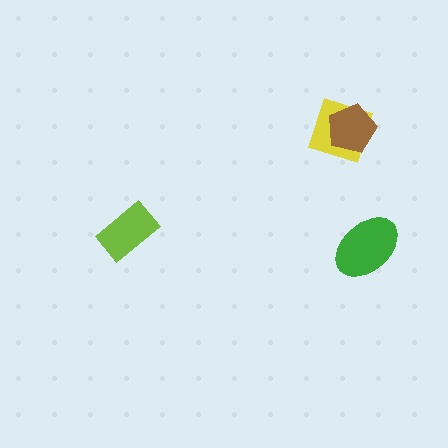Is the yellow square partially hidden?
Yes, it is partially covered by another shape.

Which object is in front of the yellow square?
The brown pentagon is in front of the yellow square.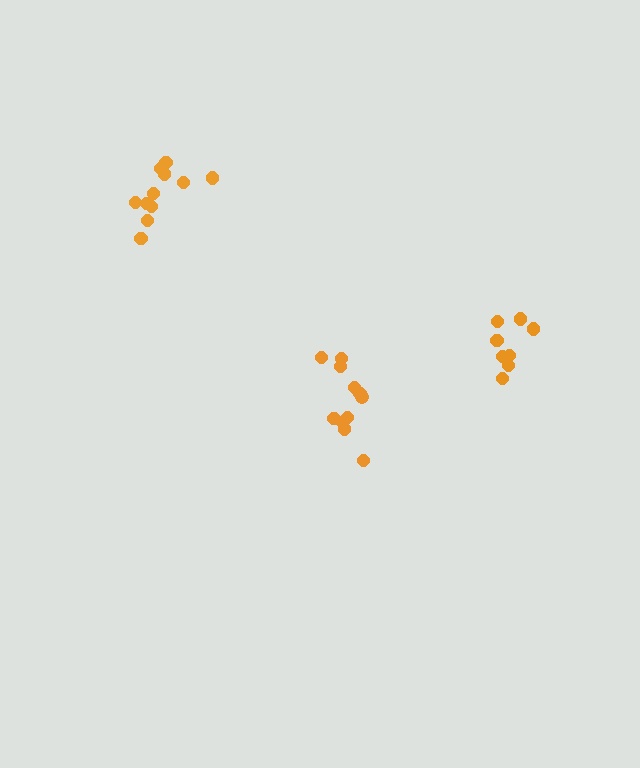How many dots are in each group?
Group 1: 11 dots, Group 2: 8 dots, Group 3: 11 dots (30 total).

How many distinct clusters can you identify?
There are 3 distinct clusters.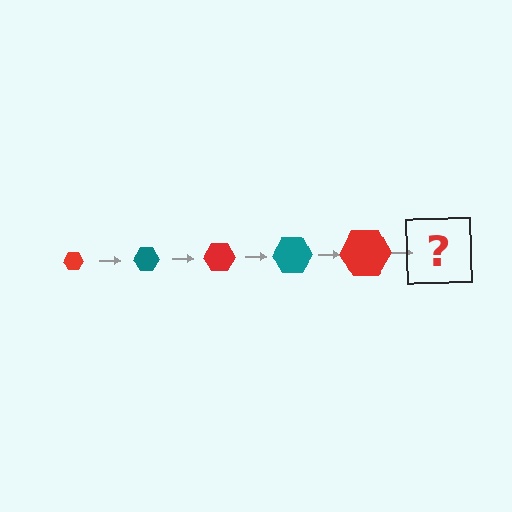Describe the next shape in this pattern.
It should be a teal hexagon, larger than the previous one.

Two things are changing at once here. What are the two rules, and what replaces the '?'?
The two rules are that the hexagon grows larger each step and the color cycles through red and teal. The '?' should be a teal hexagon, larger than the previous one.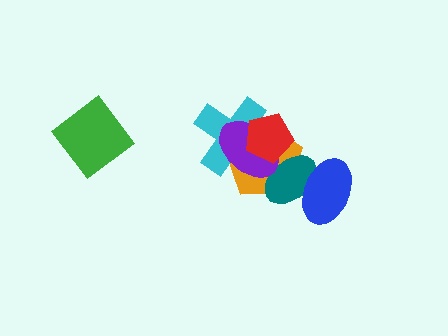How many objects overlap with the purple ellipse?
4 objects overlap with the purple ellipse.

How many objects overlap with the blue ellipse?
1 object overlaps with the blue ellipse.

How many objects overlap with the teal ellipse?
4 objects overlap with the teal ellipse.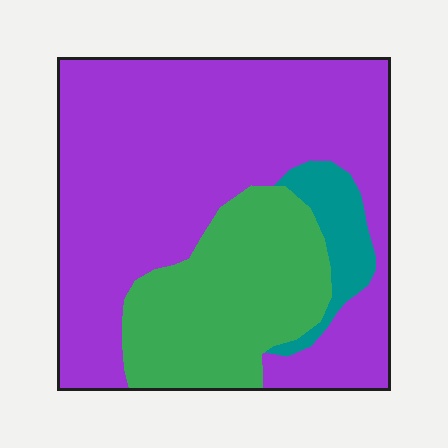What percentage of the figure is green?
Green takes up between a sixth and a third of the figure.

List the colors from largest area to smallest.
From largest to smallest: purple, green, teal.